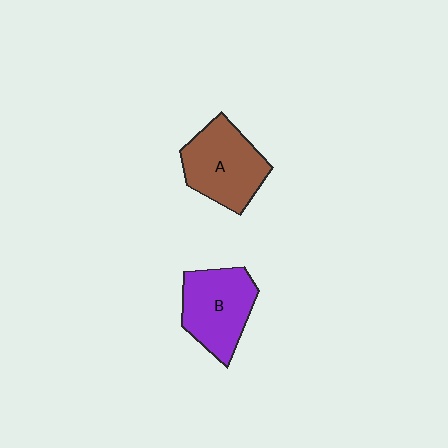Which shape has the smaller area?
Shape B (purple).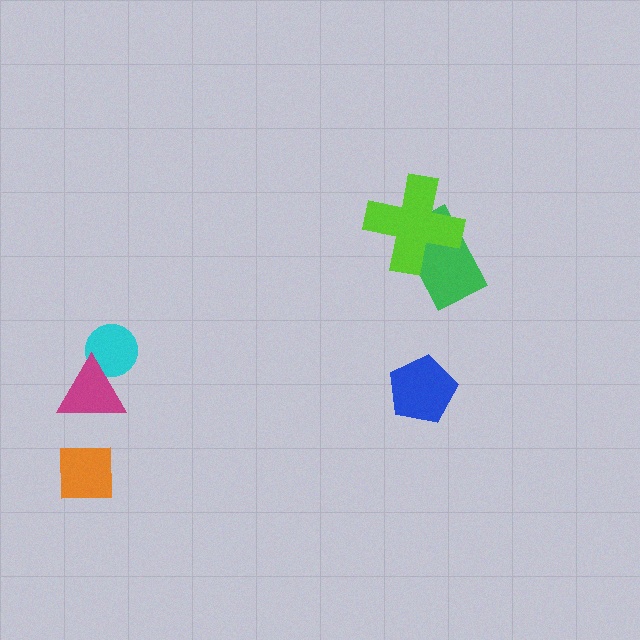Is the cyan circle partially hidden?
Yes, it is partially covered by another shape.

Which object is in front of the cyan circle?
The magenta triangle is in front of the cyan circle.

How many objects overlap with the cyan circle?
1 object overlaps with the cyan circle.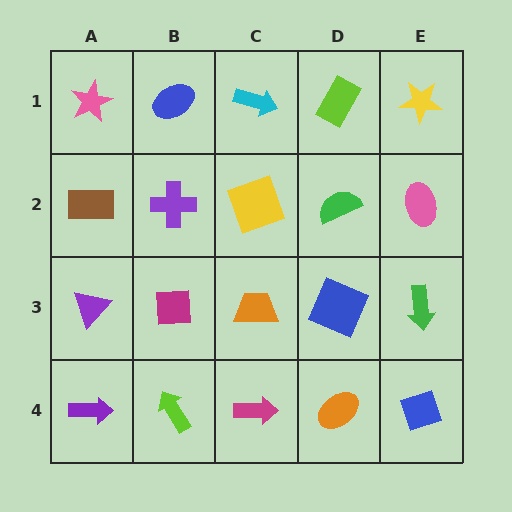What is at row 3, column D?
A blue square.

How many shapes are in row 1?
5 shapes.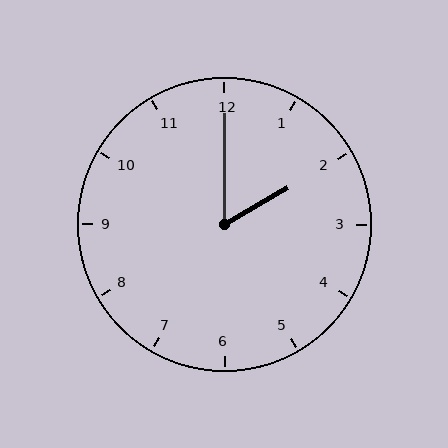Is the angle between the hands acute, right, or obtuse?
It is acute.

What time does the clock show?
2:00.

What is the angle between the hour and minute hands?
Approximately 60 degrees.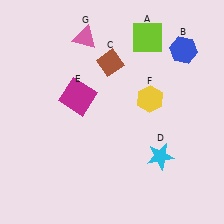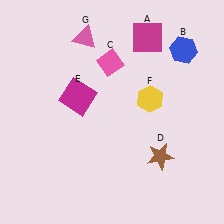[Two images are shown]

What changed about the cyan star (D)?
In Image 1, D is cyan. In Image 2, it changed to brown.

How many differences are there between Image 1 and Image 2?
There are 3 differences between the two images.